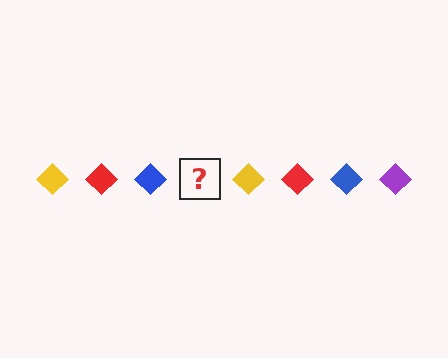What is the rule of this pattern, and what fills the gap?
The rule is that the pattern cycles through yellow, red, blue, purple diamonds. The gap should be filled with a purple diamond.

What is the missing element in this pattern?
The missing element is a purple diamond.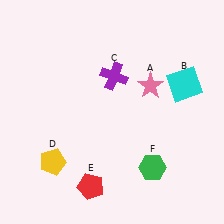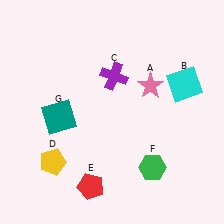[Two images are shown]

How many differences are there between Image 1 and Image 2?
There is 1 difference between the two images.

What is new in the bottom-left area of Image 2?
A teal square (G) was added in the bottom-left area of Image 2.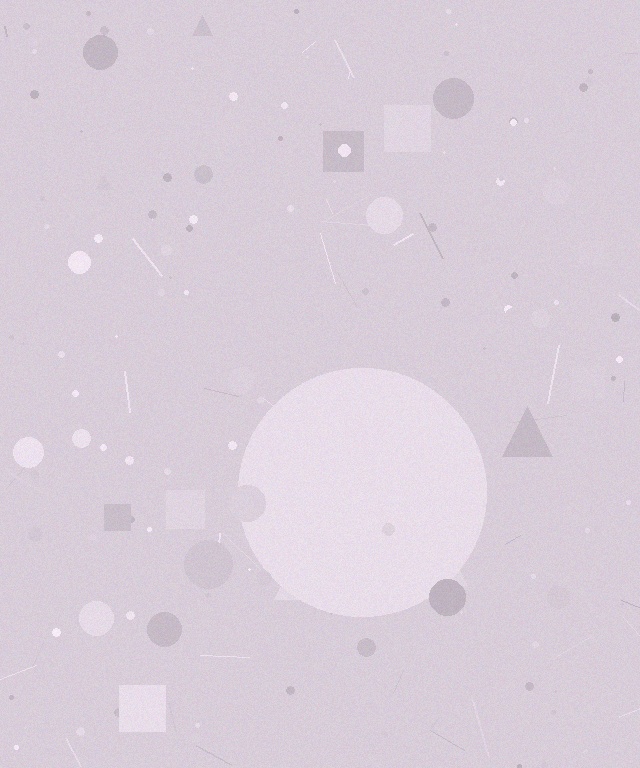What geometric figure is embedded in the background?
A circle is embedded in the background.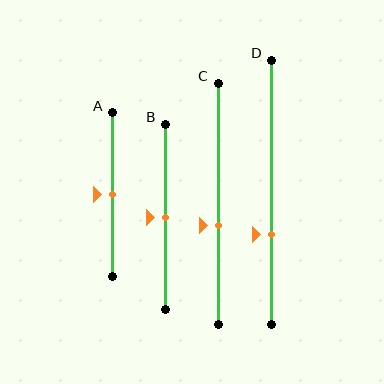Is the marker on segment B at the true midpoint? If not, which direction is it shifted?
Yes, the marker on segment B is at the true midpoint.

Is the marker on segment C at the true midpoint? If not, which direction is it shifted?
No, the marker on segment C is shifted downward by about 9% of the segment length.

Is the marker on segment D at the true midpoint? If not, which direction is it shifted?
No, the marker on segment D is shifted downward by about 16% of the segment length.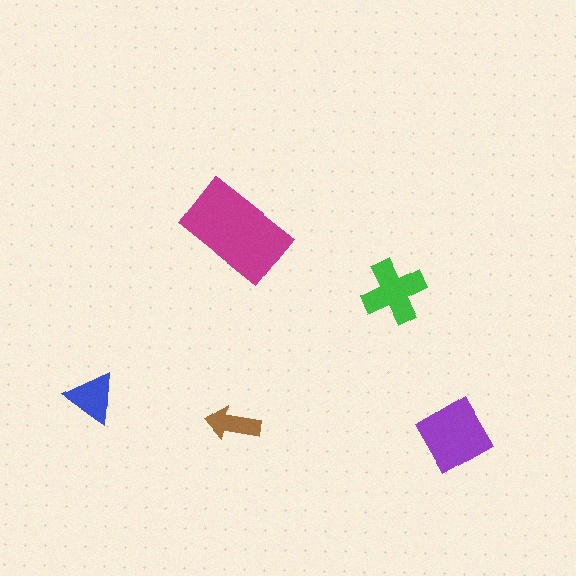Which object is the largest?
The magenta rectangle.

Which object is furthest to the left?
The blue triangle is leftmost.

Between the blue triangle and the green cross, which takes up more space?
The green cross.